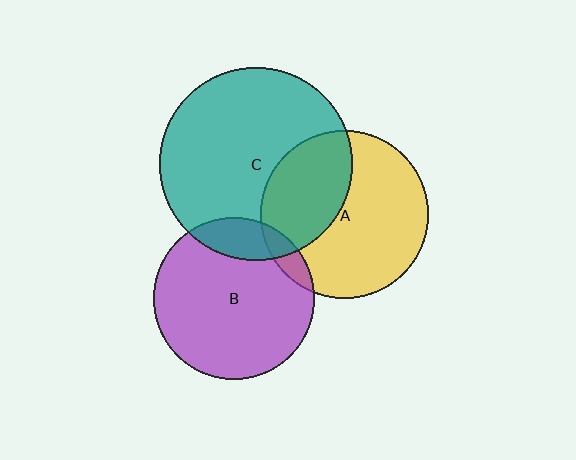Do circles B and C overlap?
Yes.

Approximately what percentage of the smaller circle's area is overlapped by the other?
Approximately 15%.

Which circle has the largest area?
Circle C (teal).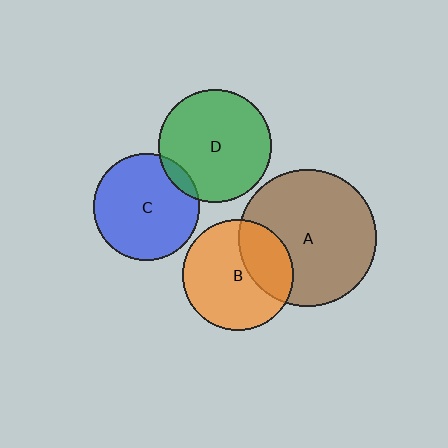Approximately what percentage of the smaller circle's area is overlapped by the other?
Approximately 30%.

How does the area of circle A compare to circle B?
Approximately 1.5 times.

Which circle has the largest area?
Circle A (brown).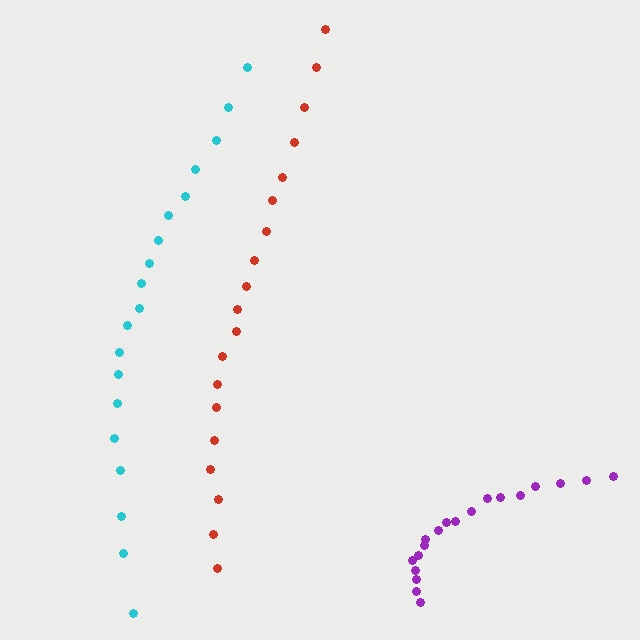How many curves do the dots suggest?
There are 3 distinct paths.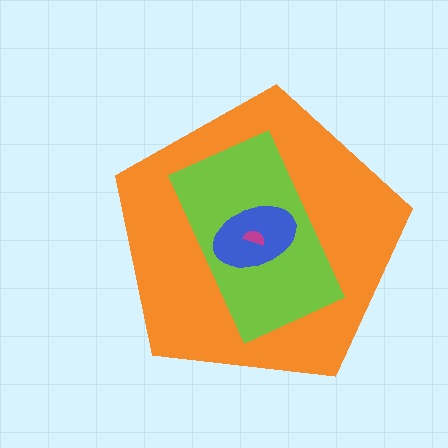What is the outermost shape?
The orange pentagon.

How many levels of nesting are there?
4.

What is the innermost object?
The magenta semicircle.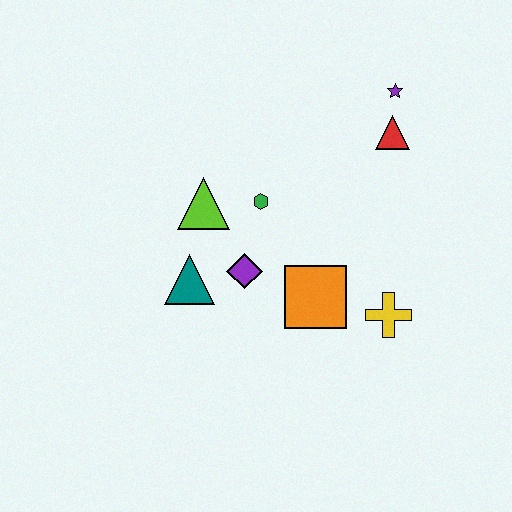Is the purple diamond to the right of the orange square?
No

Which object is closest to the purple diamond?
The teal triangle is closest to the purple diamond.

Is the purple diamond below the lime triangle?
Yes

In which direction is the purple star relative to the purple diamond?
The purple star is above the purple diamond.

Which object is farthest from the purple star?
The teal triangle is farthest from the purple star.